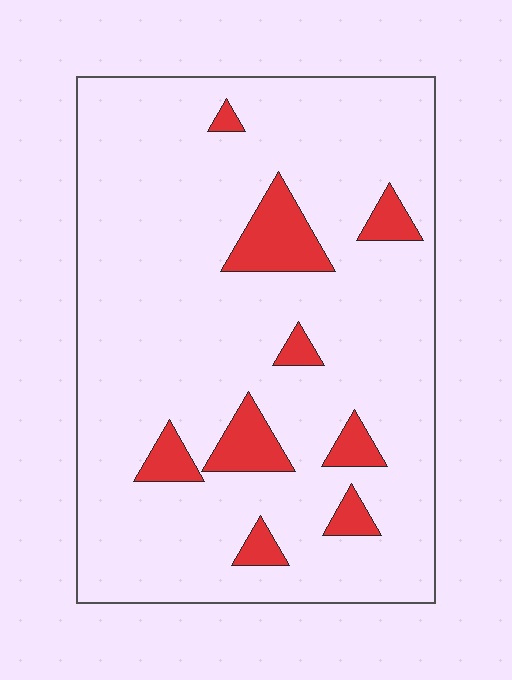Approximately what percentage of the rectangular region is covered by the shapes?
Approximately 10%.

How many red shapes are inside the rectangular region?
9.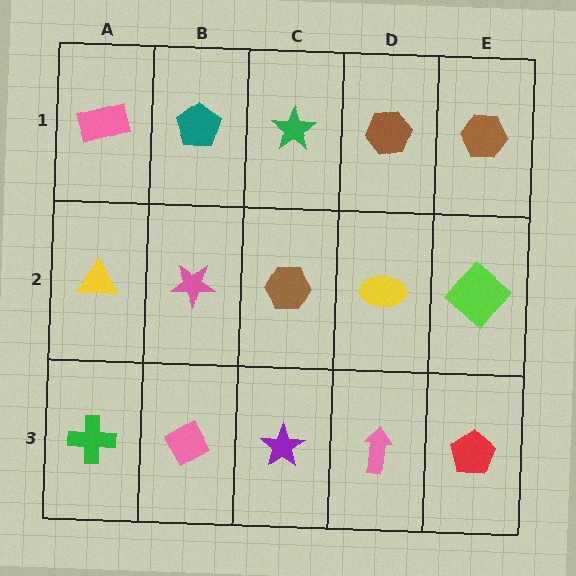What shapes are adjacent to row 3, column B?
A pink star (row 2, column B), a green cross (row 3, column A), a purple star (row 3, column C).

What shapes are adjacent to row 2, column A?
A pink rectangle (row 1, column A), a green cross (row 3, column A), a pink star (row 2, column B).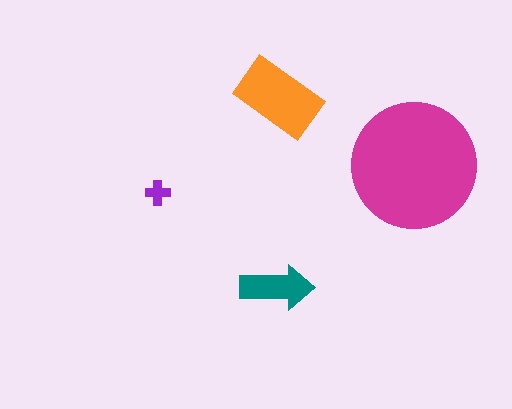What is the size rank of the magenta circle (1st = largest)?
1st.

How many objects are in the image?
There are 4 objects in the image.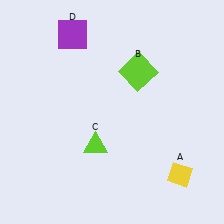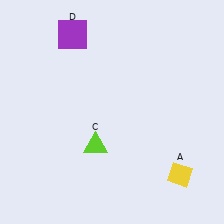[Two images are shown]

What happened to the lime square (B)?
The lime square (B) was removed in Image 2. It was in the top-right area of Image 1.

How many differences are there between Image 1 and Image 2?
There is 1 difference between the two images.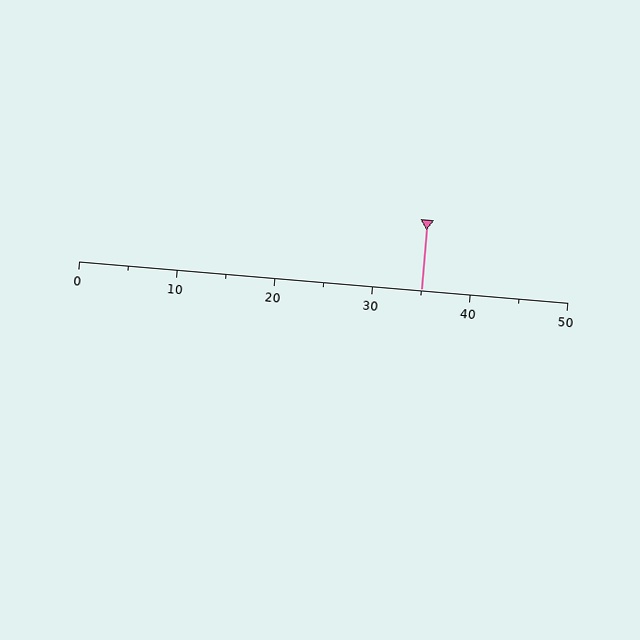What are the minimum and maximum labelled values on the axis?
The axis runs from 0 to 50.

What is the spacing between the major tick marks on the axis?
The major ticks are spaced 10 apart.